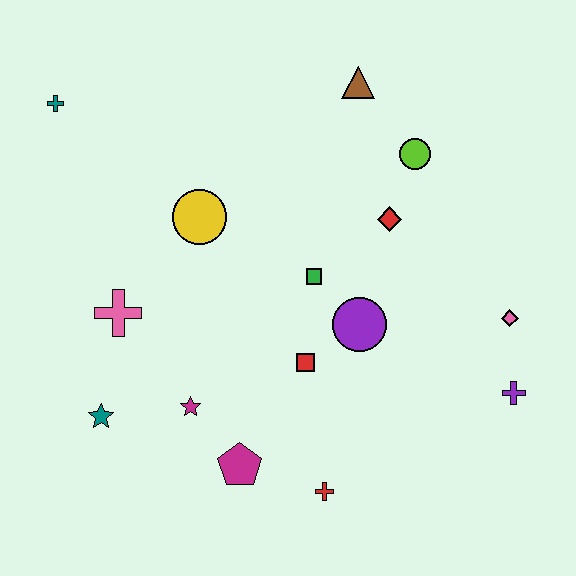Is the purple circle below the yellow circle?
Yes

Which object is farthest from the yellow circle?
The purple cross is farthest from the yellow circle.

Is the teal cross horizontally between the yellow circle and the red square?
No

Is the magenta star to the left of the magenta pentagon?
Yes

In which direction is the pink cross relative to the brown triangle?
The pink cross is to the left of the brown triangle.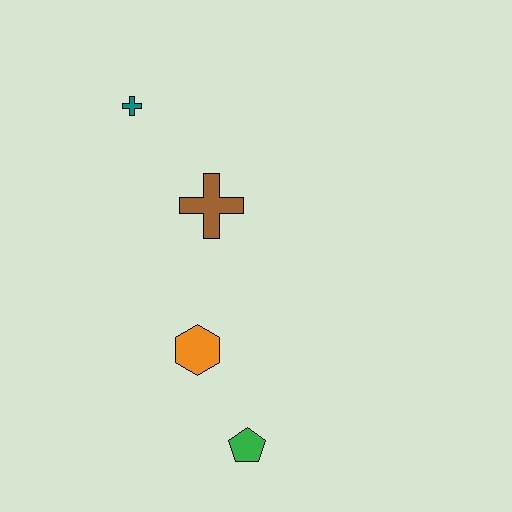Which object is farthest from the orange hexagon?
The teal cross is farthest from the orange hexagon.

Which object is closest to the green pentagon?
The orange hexagon is closest to the green pentagon.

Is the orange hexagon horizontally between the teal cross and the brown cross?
Yes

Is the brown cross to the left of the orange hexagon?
No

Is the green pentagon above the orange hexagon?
No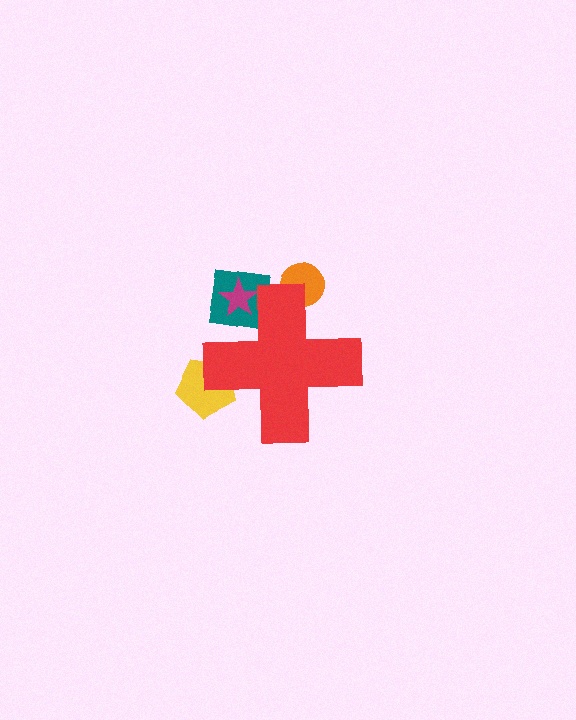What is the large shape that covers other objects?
A red cross.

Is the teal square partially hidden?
Yes, the teal square is partially hidden behind the red cross.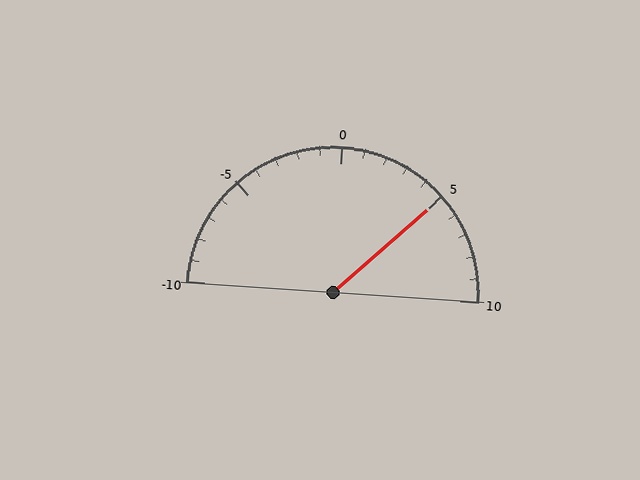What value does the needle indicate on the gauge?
The needle indicates approximately 5.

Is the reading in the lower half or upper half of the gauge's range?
The reading is in the upper half of the range (-10 to 10).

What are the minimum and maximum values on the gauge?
The gauge ranges from -10 to 10.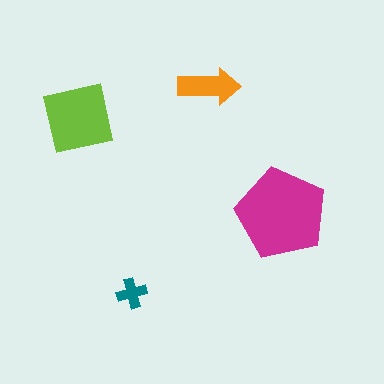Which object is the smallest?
The teal cross.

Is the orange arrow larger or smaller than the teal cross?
Larger.